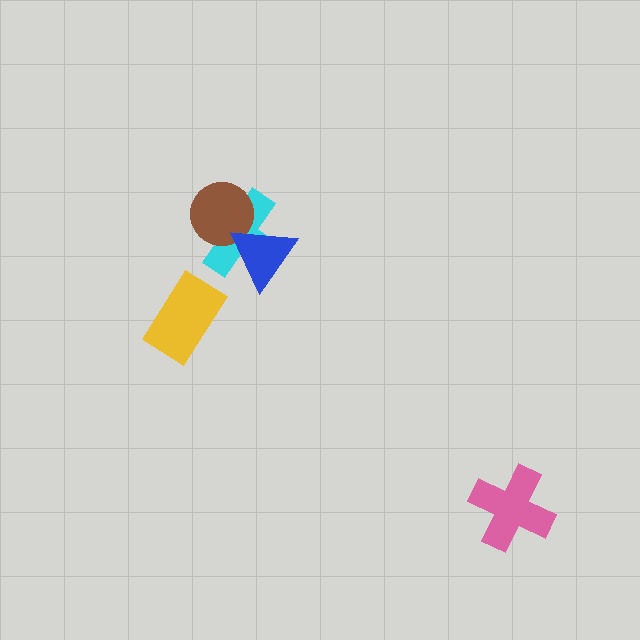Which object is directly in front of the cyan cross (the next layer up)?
The brown circle is directly in front of the cyan cross.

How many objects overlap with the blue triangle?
2 objects overlap with the blue triangle.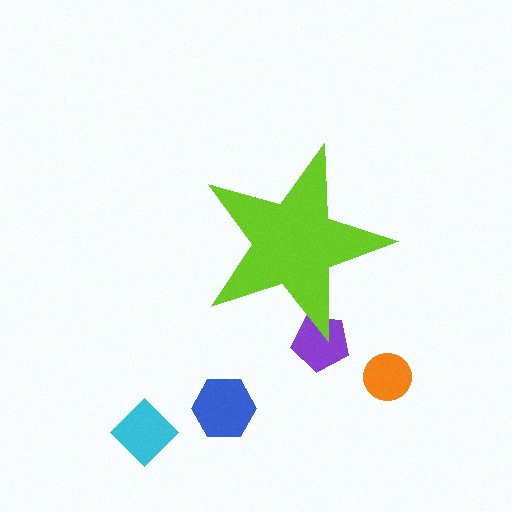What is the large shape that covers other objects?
A lime star.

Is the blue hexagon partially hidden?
No, the blue hexagon is fully visible.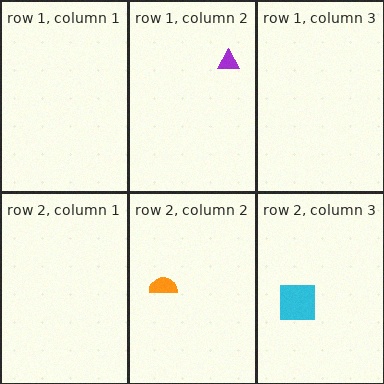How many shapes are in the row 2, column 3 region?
1.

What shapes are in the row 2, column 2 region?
The orange semicircle.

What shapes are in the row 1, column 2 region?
The purple triangle.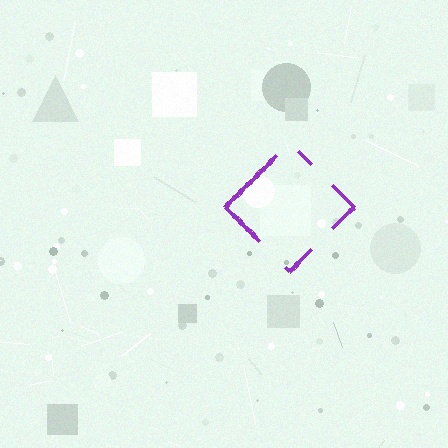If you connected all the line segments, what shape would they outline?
They would outline a diamond.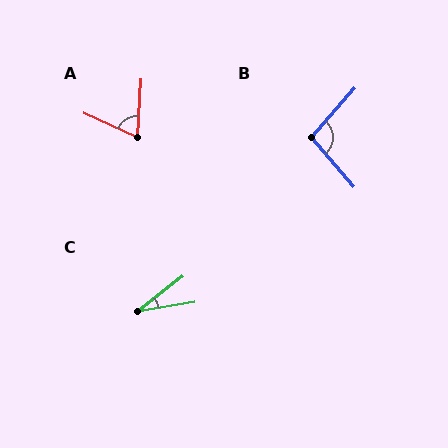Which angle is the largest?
B, at approximately 98 degrees.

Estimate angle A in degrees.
Approximately 69 degrees.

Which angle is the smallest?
C, at approximately 29 degrees.